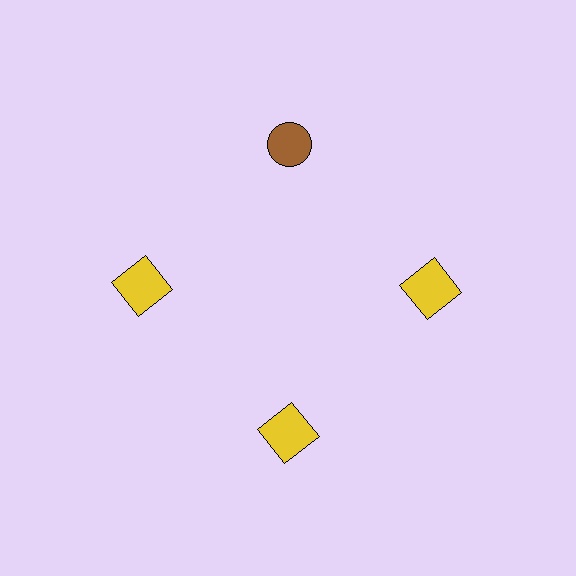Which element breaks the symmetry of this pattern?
The brown circle at roughly the 12 o'clock position breaks the symmetry. All other shapes are yellow squares.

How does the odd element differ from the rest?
It differs in both color (brown instead of yellow) and shape (circle instead of square).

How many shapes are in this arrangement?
There are 4 shapes arranged in a ring pattern.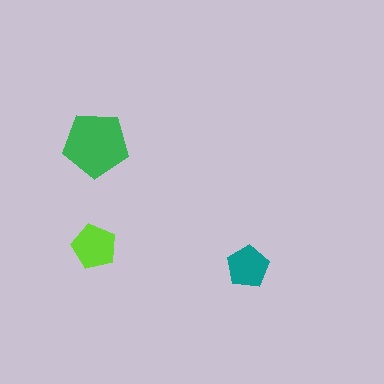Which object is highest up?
The green pentagon is topmost.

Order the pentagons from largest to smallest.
the green one, the lime one, the teal one.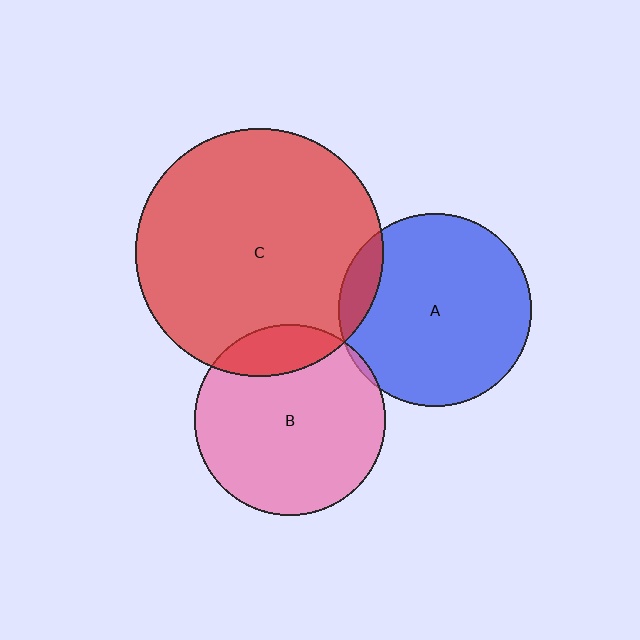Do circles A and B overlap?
Yes.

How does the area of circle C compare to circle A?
Approximately 1.6 times.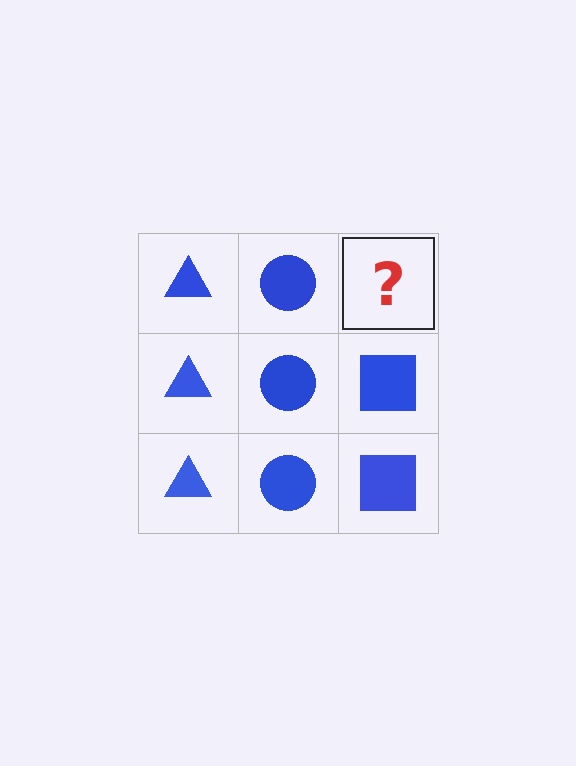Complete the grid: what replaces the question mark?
The question mark should be replaced with a blue square.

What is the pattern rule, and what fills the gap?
The rule is that each column has a consistent shape. The gap should be filled with a blue square.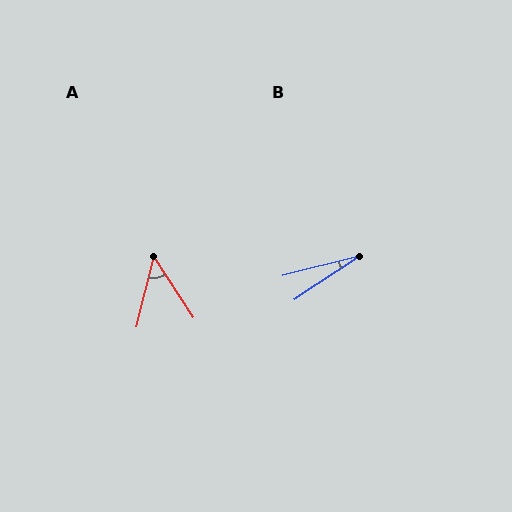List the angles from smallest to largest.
B (19°), A (47°).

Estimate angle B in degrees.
Approximately 19 degrees.